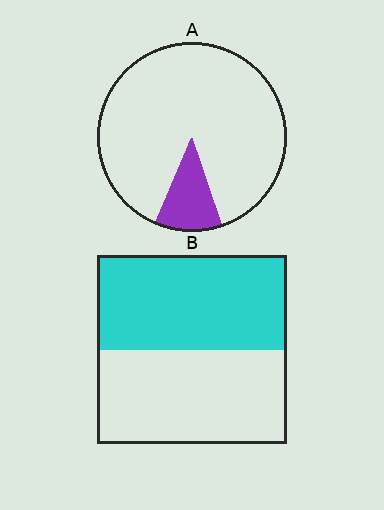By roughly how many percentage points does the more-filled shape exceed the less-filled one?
By roughly 40 percentage points (B over A).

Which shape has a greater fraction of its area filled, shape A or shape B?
Shape B.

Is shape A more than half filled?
No.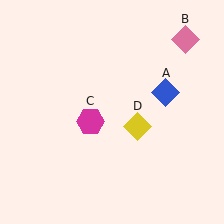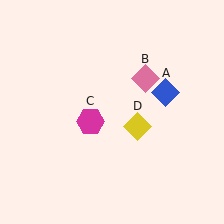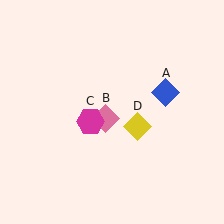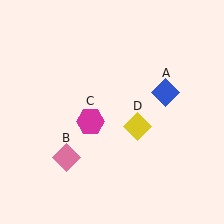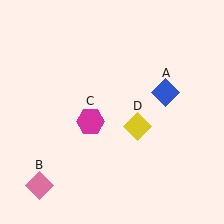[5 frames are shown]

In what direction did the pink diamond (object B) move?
The pink diamond (object B) moved down and to the left.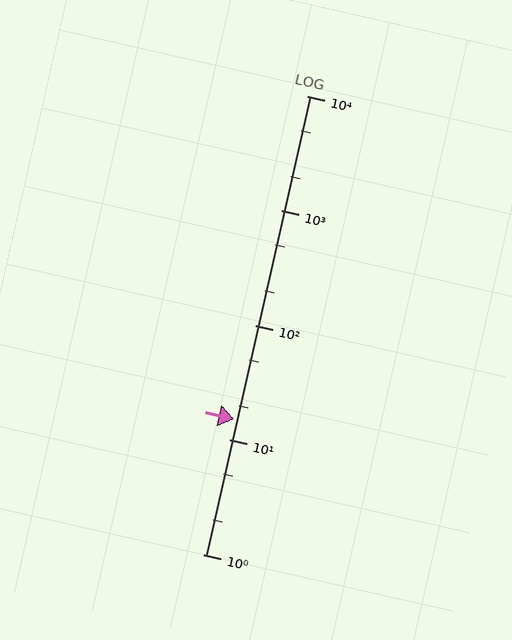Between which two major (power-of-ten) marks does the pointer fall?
The pointer is between 10 and 100.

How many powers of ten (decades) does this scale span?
The scale spans 4 decades, from 1 to 10000.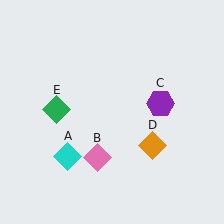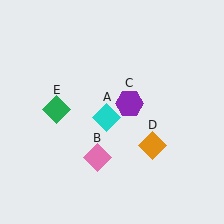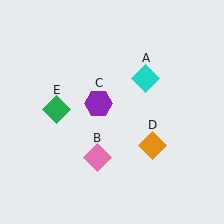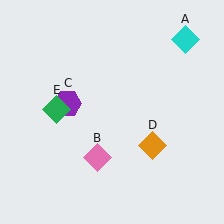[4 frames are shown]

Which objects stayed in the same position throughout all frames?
Pink diamond (object B) and orange diamond (object D) and green diamond (object E) remained stationary.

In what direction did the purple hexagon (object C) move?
The purple hexagon (object C) moved left.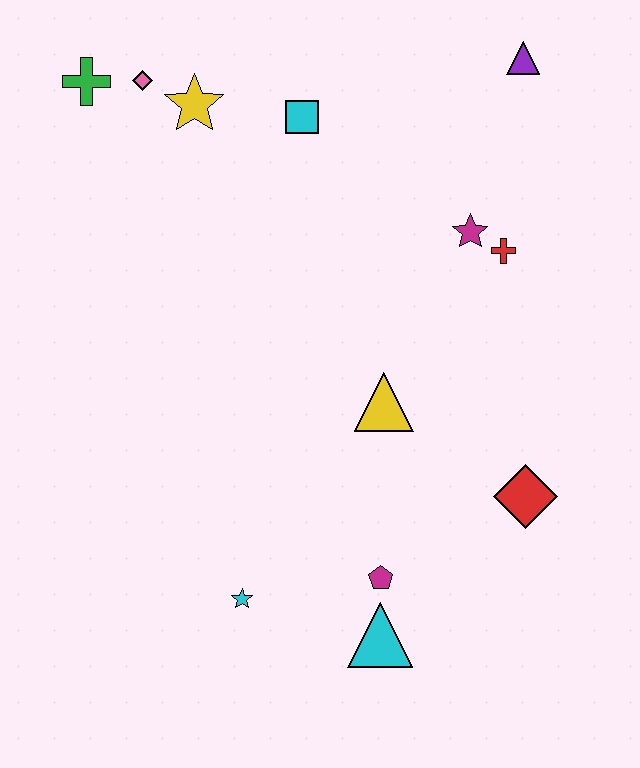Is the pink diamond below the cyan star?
No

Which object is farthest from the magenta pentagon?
The green cross is farthest from the magenta pentagon.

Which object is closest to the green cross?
The pink diamond is closest to the green cross.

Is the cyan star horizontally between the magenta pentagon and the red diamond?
No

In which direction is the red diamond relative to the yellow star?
The red diamond is below the yellow star.